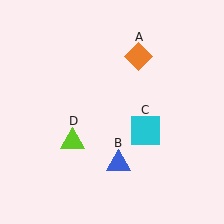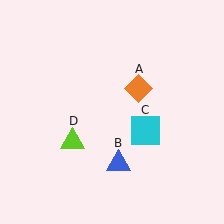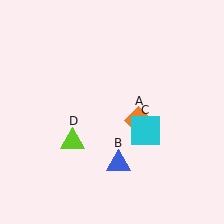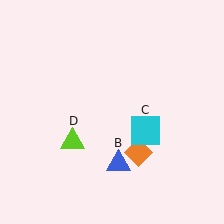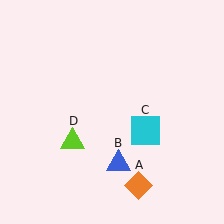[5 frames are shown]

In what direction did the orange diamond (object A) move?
The orange diamond (object A) moved down.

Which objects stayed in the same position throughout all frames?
Blue triangle (object B) and cyan square (object C) and lime triangle (object D) remained stationary.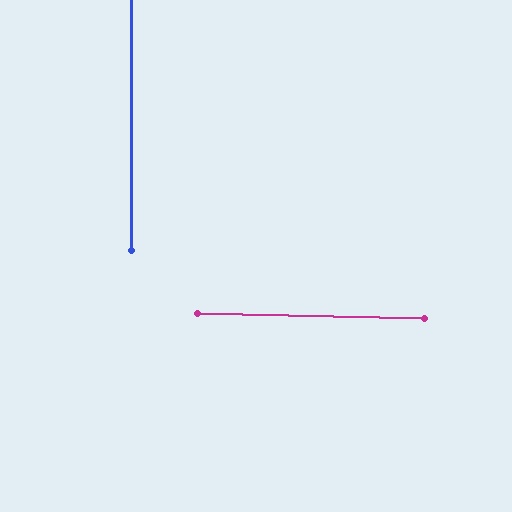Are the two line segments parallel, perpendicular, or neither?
Perpendicular — they meet at approximately 89°.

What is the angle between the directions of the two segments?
Approximately 89 degrees.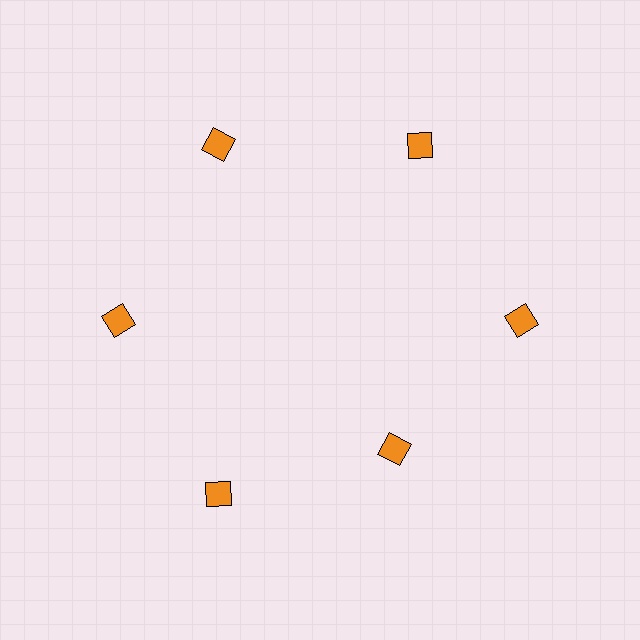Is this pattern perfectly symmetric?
No. The 6 orange diamonds are arranged in a ring, but one element near the 5 o'clock position is pulled inward toward the center, breaking the 6-fold rotational symmetry.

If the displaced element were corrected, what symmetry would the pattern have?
It would have 6-fold rotational symmetry — the pattern would map onto itself every 60 degrees.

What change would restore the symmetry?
The symmetry would be restored by moving it outward, back onto the ring so that all 6 diamonds sit at equal angles and equal distance from the center.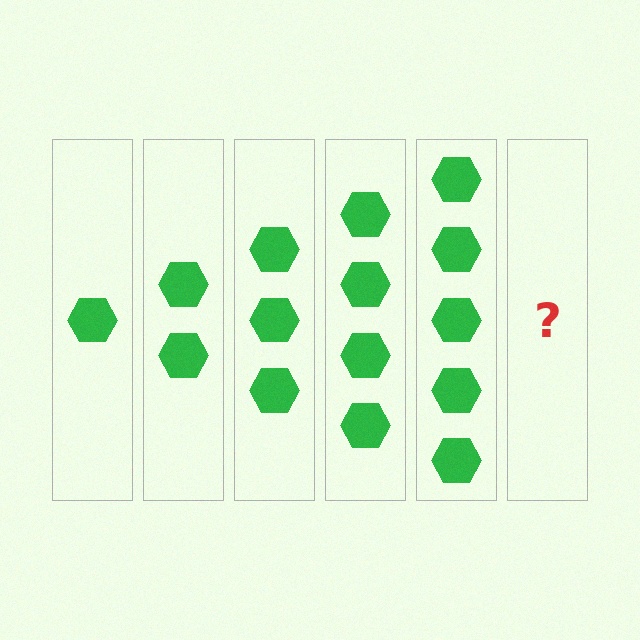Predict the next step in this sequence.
The next step is 6 hexagons.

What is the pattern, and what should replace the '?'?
The pattern is that each step adds one more hexagon. The '?' should be 6 hexagons.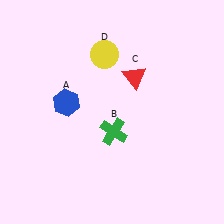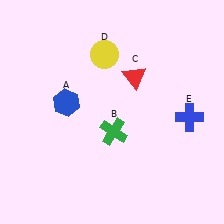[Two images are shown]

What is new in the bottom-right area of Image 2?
A blue cross (E) was added in the bottom-right area of Image 2.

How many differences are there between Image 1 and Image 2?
There is 1 difference between the two images.